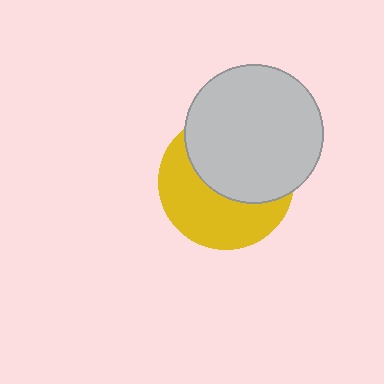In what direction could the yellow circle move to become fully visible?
The yellow circle could move down. That would shift it out from behind the light gray circle entirely.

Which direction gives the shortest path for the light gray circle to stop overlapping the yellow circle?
Moving up gives the shortest separation.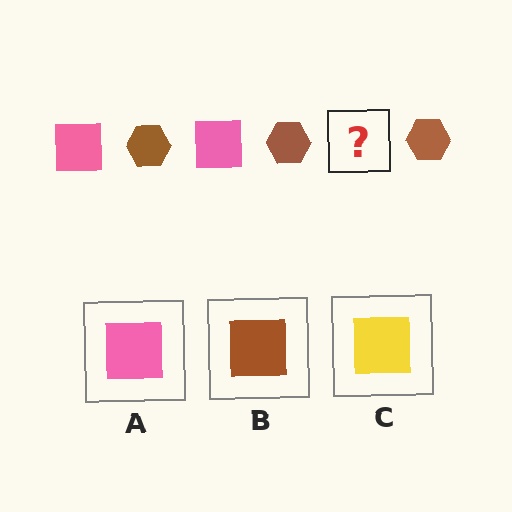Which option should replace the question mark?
Option A.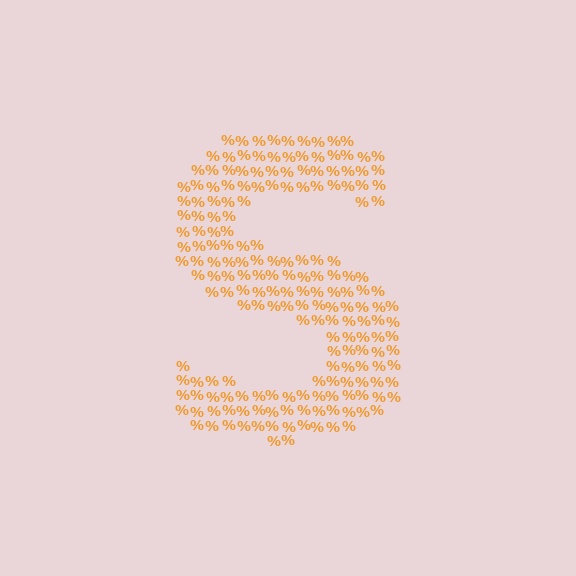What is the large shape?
The large shape is the letter S.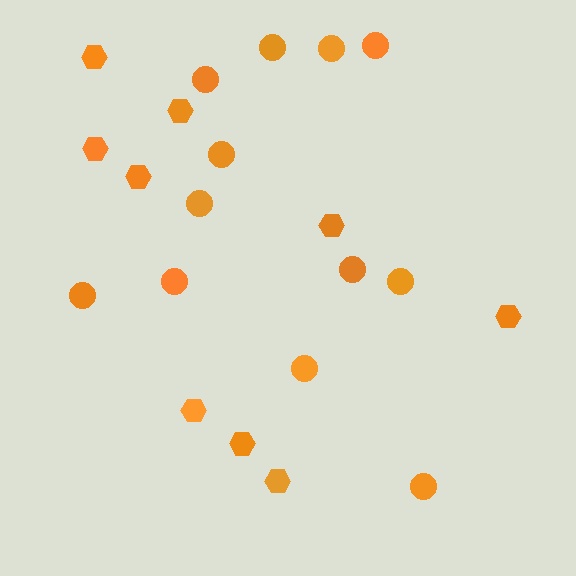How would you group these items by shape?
There are 2 groups: one group of circles (12) and one group of hexagons (9).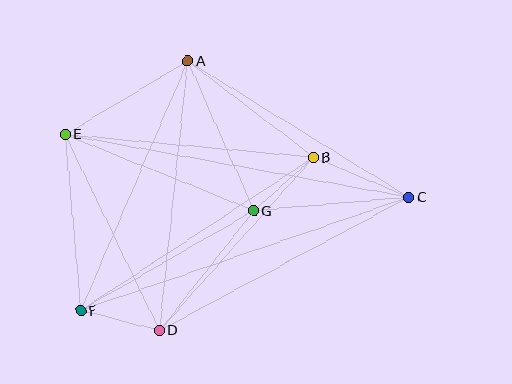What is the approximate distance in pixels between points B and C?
The distance between B and C is approximately 104 pixels.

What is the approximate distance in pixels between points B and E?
The distance between B and E is approximately 250 pixels.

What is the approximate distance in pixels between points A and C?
The distance between A and C is approximately 260 pixels.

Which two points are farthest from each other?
Points C and E are farthest from each other.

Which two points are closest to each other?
Points B and G are closest to each other.